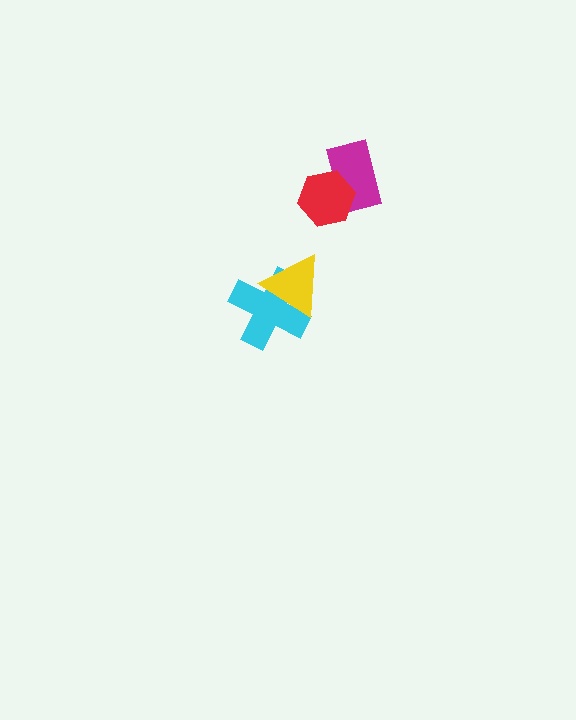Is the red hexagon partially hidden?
No, no other shape covers it.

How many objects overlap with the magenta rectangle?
1 object overlaps with the magenta rectangle.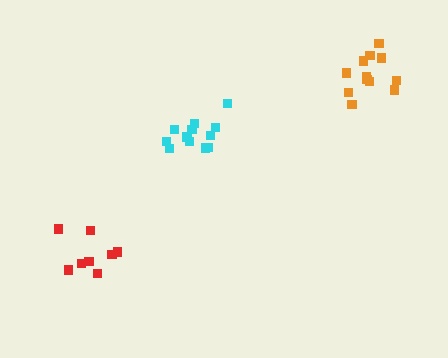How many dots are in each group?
Group 1: 8 dots, Group 2: 12 dots, Group 3: 12 dots (32 total).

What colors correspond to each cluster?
The clusters are colored: red, cyan, orange.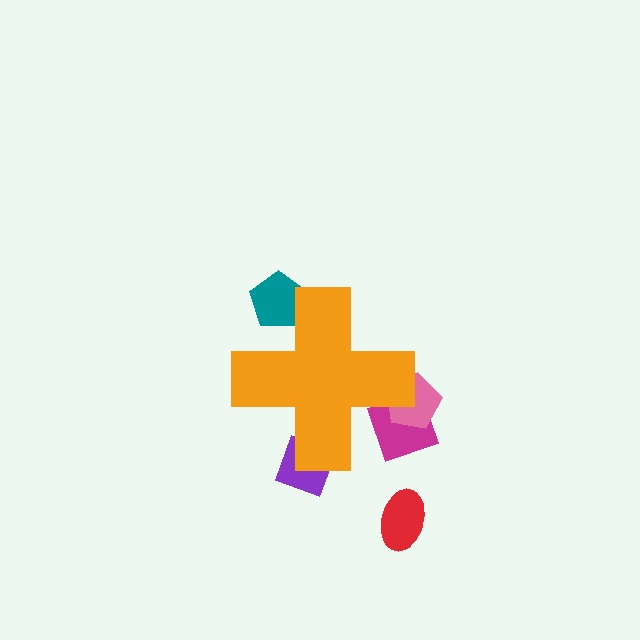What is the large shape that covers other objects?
An orange cross.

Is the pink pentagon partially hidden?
Yes, the pink pentagon is partially hidden behind the orange cross.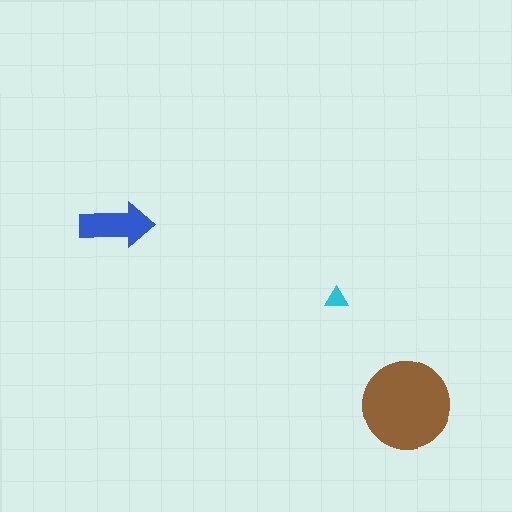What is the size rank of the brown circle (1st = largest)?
1st.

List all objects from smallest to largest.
The cyan triangle, the blue arrow, the brown circle.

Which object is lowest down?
The brown circle is bottommost.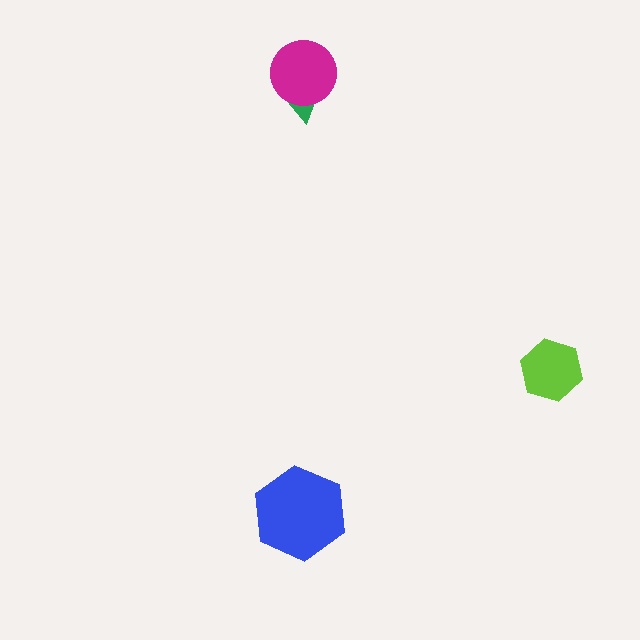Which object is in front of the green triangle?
The magenta circle is in front of the green triangle.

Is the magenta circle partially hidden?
No, no other shape covers it.